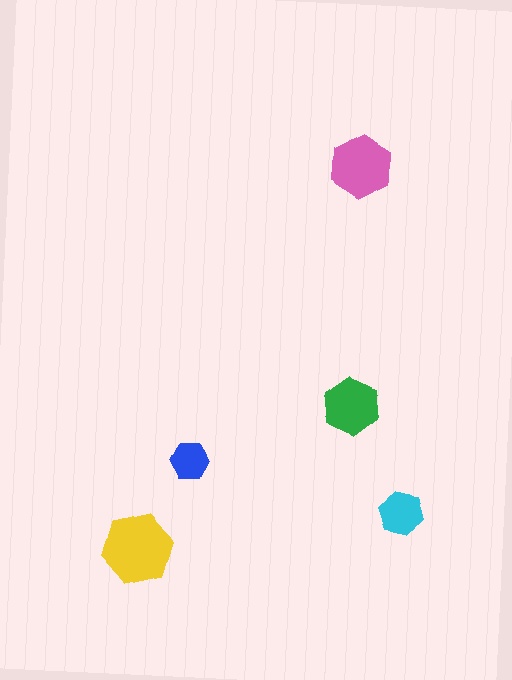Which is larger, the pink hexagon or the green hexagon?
The pink one.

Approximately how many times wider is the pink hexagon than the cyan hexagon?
About 1.5 times wider.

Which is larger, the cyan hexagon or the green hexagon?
The green one.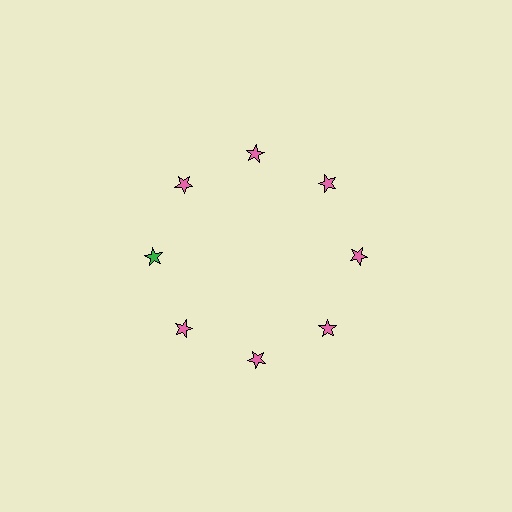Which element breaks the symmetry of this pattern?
The green star at roughly the 9 o'clock position breaks the symmetry. All other shapes are pink stars.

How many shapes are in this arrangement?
There are 8 shapes arranged in a ring pattern.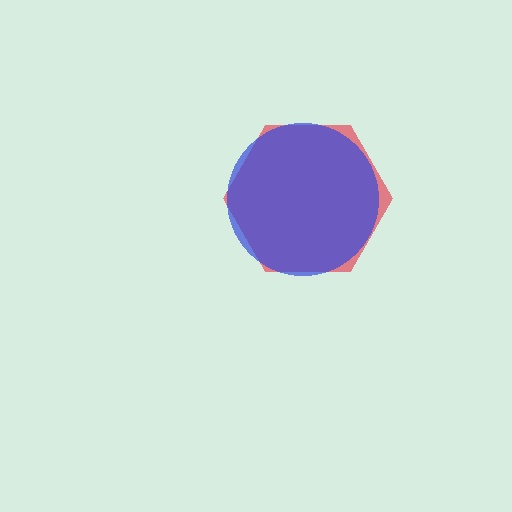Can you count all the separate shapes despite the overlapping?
Yes, there are 2 separate shapes.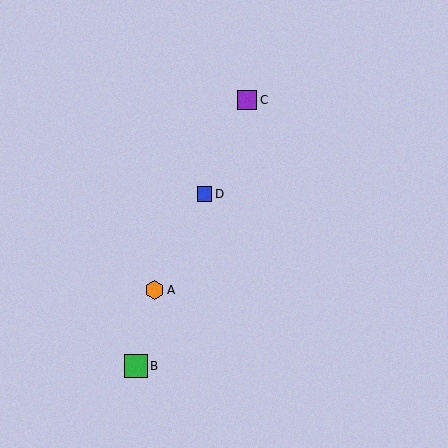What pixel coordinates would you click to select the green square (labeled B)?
Click at (136, 366) to select the green square B.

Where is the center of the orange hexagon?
The center of the orange hexagon is at (155, 290).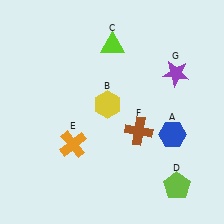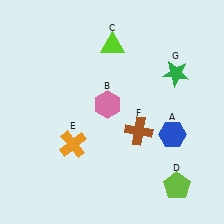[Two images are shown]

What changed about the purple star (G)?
In Image 1, G is purple. In Image 2, it changed to green.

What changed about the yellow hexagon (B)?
In Image 1, B is yellow. In Image 2, it changed to pink.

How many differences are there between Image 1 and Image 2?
There are 2 differences between the two images.